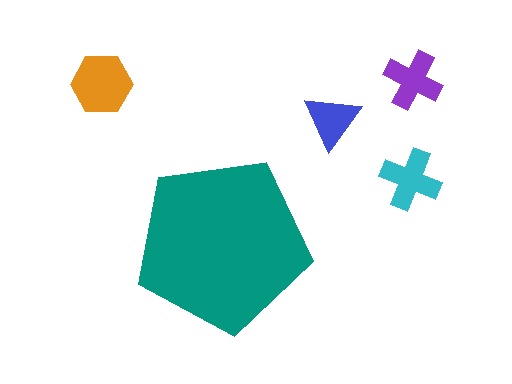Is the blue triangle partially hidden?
No, the blue triangle is fully visible.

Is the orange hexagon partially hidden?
No, the orange hexagon is fully visible.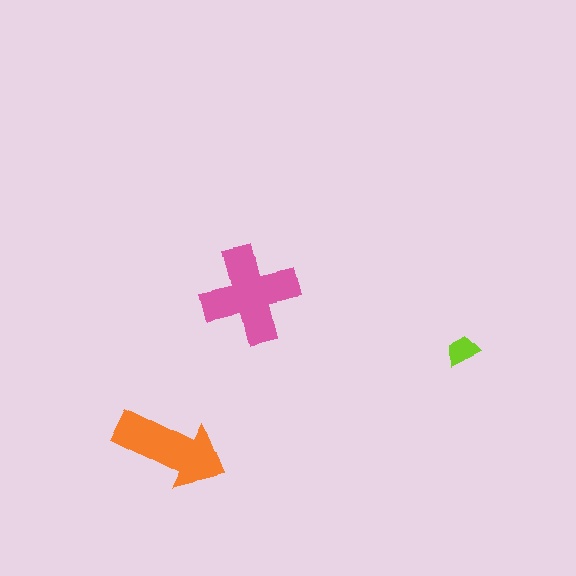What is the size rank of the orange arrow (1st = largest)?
2nd.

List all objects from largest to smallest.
The pink cross, the orange arrow, the lime trapezoid.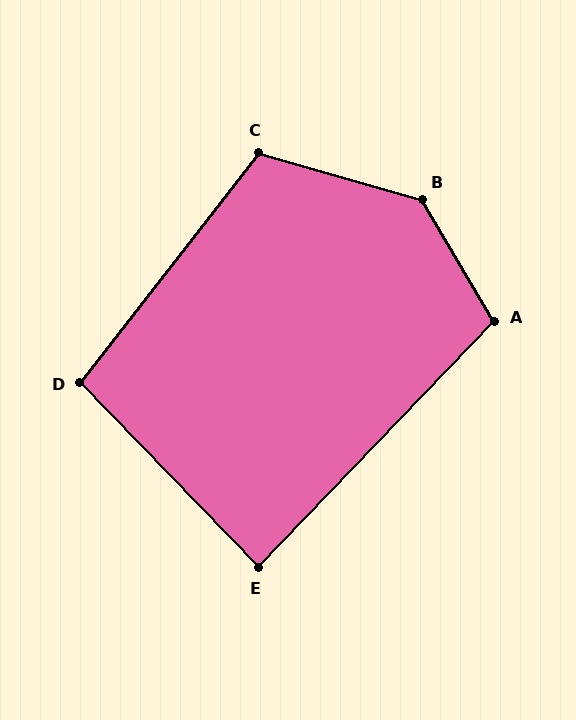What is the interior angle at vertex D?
Approximately 98 degrees (obtuse).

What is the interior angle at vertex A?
Approximately 106 degrees (obtuse).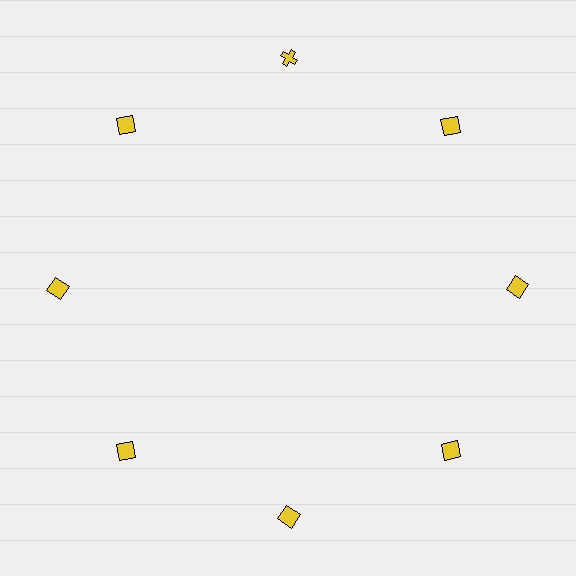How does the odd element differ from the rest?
It has a different shape: cross instead of square.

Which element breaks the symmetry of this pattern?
The yellow cross at roughly the 12 o'clock position breaks the symmetry. All other shapes are yellow squares.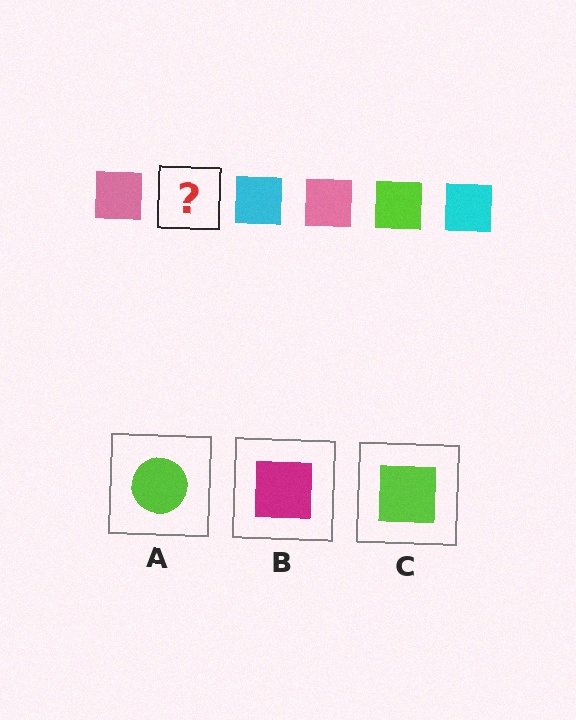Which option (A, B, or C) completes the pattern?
C.